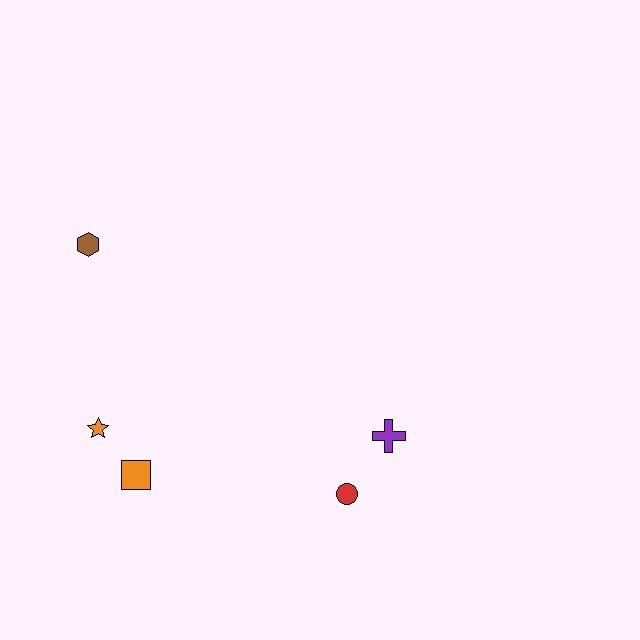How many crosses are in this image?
There is 1 cross.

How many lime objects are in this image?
There are no lime objects.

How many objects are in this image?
There are 5 objects.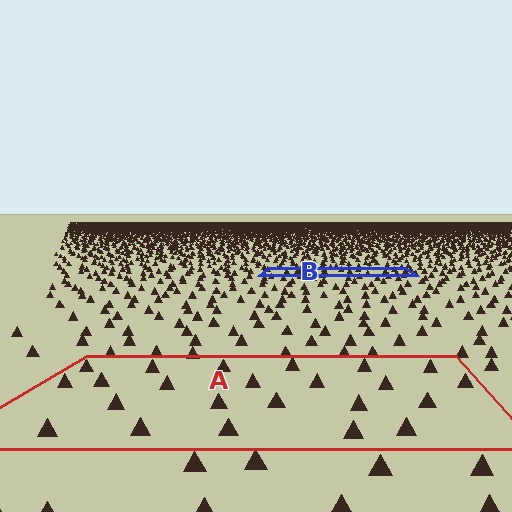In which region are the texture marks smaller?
The texture marks are smaller in region B, because it is farther away.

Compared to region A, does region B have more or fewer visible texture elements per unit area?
Region B has more texture elements per unit area — they are packed more densely because it is farther away.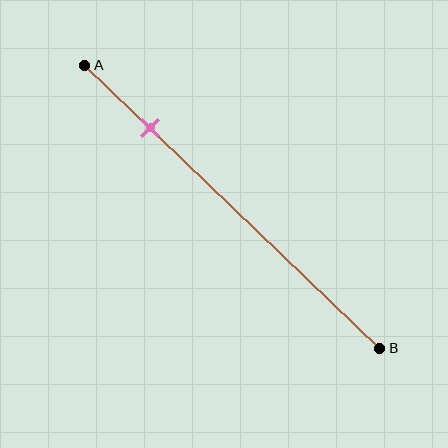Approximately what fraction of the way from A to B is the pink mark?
The pink mark is approximately 20% of the way from A to B.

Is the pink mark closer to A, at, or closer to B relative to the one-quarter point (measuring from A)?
The pink mark is approximately at the one-quarter point of segment AB.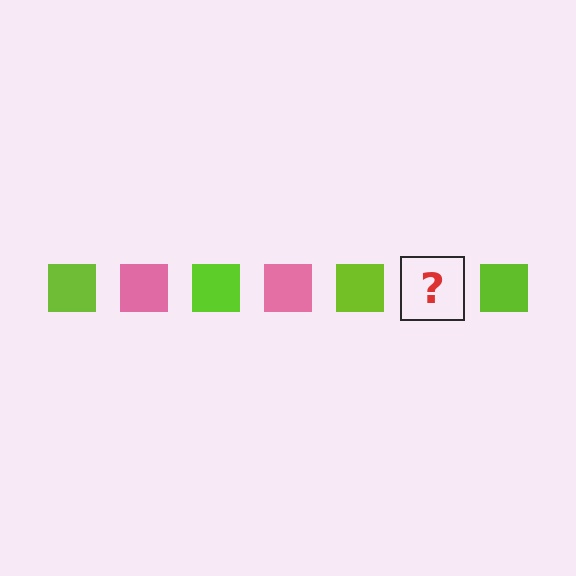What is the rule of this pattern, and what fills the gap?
The rule is that the pattern cycles through lime, pink squares. The gap should be filled with a pink square.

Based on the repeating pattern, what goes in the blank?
The blank should be a pink square.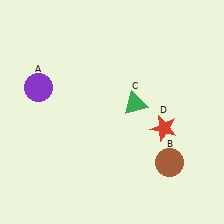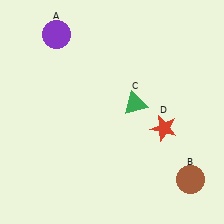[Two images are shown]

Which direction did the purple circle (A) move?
The purple circle (A) moved up.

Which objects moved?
The objects that moved are: the purple circle (A), the brown circle (B).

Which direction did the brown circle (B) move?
The brown circle (B) moved right.